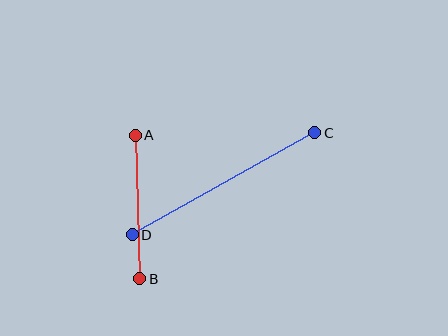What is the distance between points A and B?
The distance is approximately 144 pixels.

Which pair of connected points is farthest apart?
Points C and D are farthest apart.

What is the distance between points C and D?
The distance is approximately 209 pixels.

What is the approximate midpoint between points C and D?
The midpoint is at approximately (223, 184) pixels.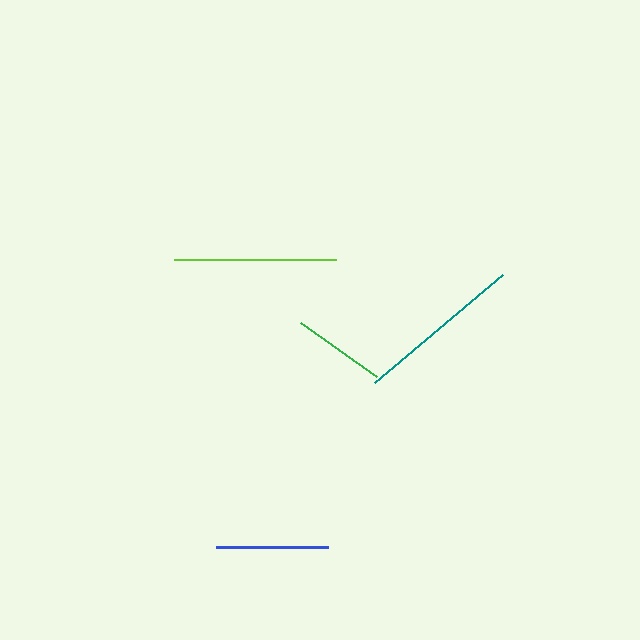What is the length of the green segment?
The green segment is approximately 94 pixels long.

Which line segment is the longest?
The teal line is the longest at approximately 167 pixels.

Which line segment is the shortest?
The green line is the shortest at approximately 94 pixels.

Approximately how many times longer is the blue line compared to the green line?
The blue line is approximately 1.2 times the length of the green line.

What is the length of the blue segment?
The blue segment is approximately 112 pixels long.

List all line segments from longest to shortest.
From longest to shortest: teal, lime, blue, green.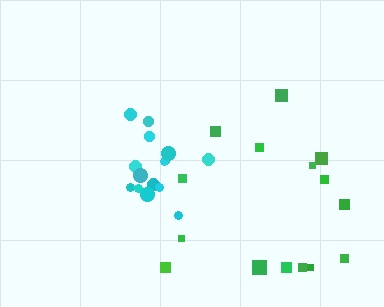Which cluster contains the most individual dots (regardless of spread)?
Green (15).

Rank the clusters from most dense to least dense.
cyan, green.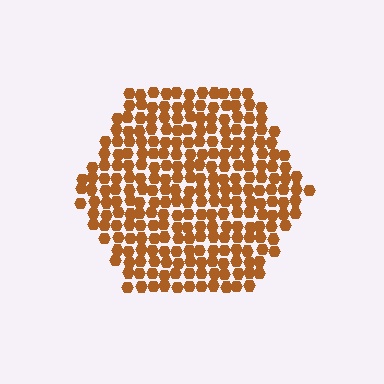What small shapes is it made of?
It is made of small hexagons.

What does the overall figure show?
The overall figure shows a hexagon.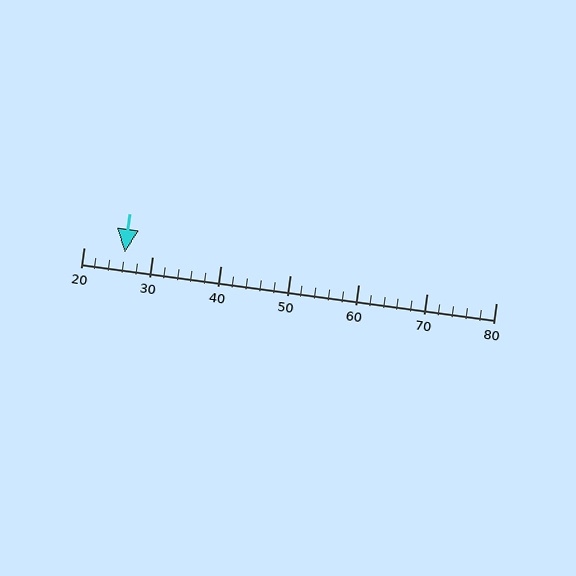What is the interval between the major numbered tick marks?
The major tick marks are spaced 10 units apart.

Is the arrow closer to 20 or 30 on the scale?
The arrow is closer to 30.